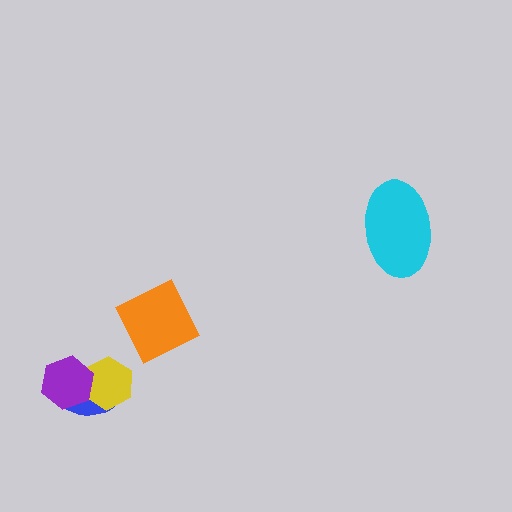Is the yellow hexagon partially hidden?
Yes, it is partially covered by another shape.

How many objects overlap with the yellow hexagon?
2 objects overlap with the yellow hexagon.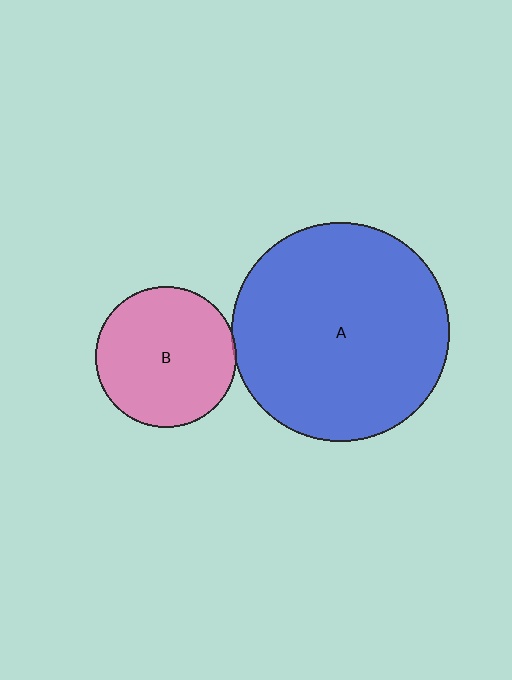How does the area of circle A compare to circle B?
Approximately 2.4 times.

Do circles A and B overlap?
Yes.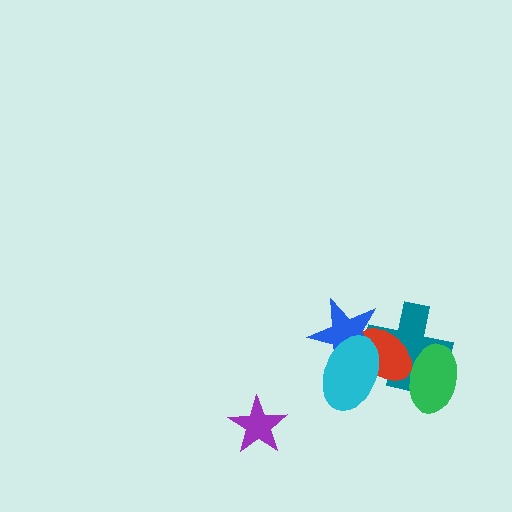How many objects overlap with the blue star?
3 objects overlap with the blue star.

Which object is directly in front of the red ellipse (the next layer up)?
The green ellipse is directly in front of the red ellipse.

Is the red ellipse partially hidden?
Yes, it is partially covered by another shape.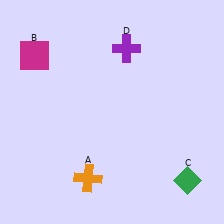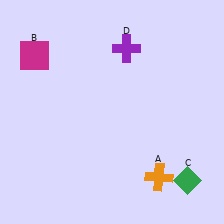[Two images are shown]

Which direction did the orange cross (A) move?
The orange cross (A) moved right.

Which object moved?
The orange cross (A) moved right.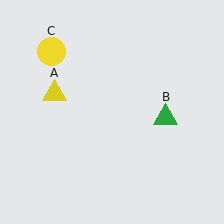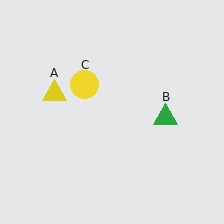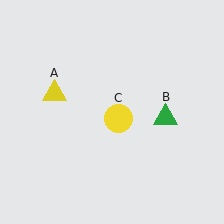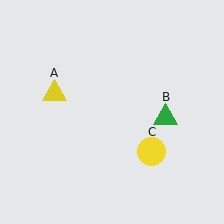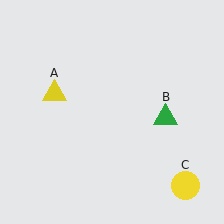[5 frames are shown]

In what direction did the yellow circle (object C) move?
The yellow circle (object C) moved down and to the right.